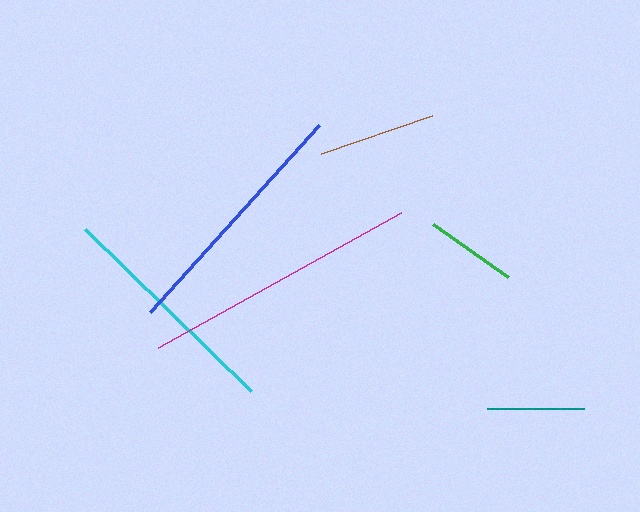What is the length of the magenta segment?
The magenta segment is approximately 278 pixels long.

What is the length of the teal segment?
The teal segment is approximately 98 pixels long.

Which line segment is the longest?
The magenta line is the longest at approximately 278 pixels.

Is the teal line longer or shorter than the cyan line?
The cyan line is longer than the teal line.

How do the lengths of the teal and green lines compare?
The teal and green lines are approximately the same length.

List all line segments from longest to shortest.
From longest to shortest: magenta, blue, cyan, brown, teal, green.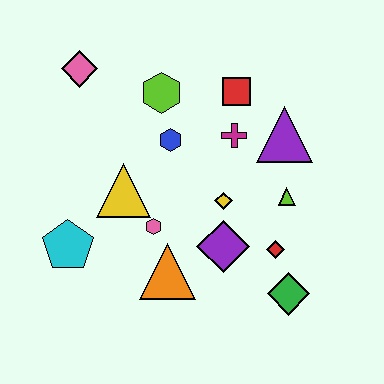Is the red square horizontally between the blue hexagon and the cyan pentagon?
No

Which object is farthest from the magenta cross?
The cyan pentagon is farthest from the magenta cross.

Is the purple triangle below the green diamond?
No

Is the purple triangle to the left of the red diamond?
No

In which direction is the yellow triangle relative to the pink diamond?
The yellow triangle is below the pink diamond.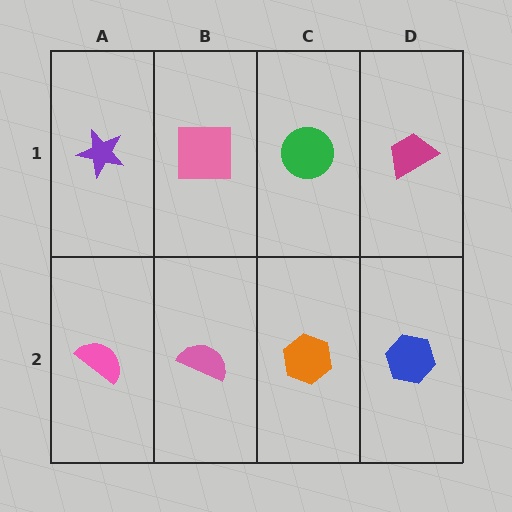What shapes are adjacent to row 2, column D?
A magenta trapezoid (row 1, column D), an orange hexagon (row 2, column C).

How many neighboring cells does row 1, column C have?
3.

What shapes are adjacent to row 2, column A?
A purple star (row 1, column A), a pink semicircle (row 2, column B).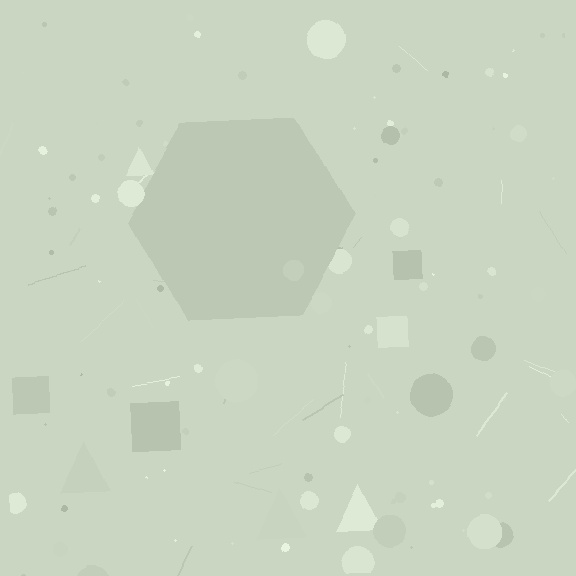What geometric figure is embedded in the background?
A hexagon is embedded in the background.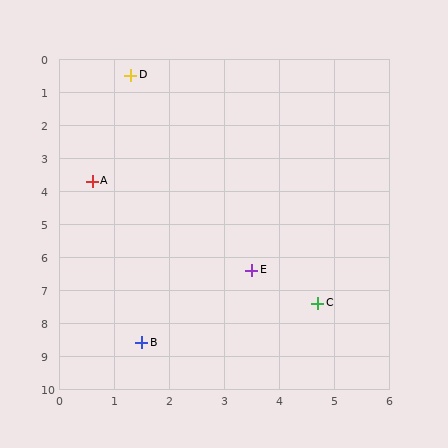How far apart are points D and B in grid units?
Points D and B are about 8.1 grid units apart.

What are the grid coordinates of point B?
Point B is at approximately (1.5, 8.6).